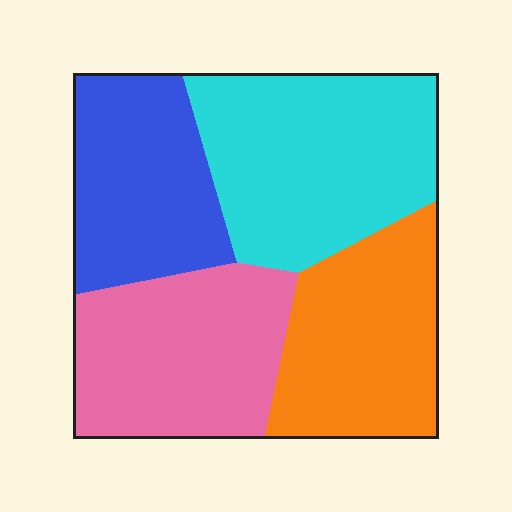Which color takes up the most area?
Cyan, at roughly 30%.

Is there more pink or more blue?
Pink.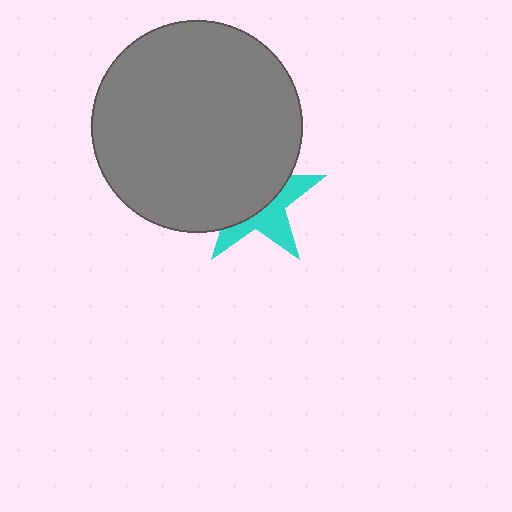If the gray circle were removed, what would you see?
You would see the complete cyan star.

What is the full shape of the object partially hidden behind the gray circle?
The partially hidden object is a cyan star.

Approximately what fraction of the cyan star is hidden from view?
Roughly 58% of the cyan star is hidden behind the gray circle.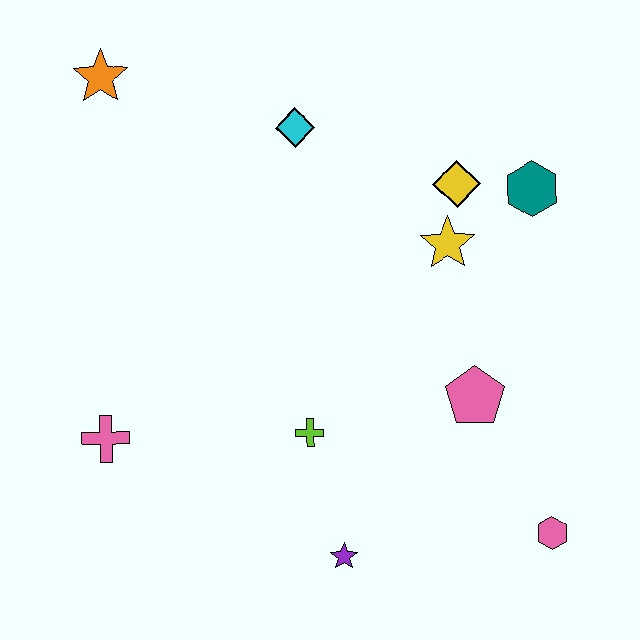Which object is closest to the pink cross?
The lime cross is closest to the pink cross.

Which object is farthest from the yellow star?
The pink cross is farthest from the yellow star.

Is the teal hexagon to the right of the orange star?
Yes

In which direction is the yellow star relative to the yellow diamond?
The yellow star is below the yellow diamond.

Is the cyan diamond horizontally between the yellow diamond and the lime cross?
No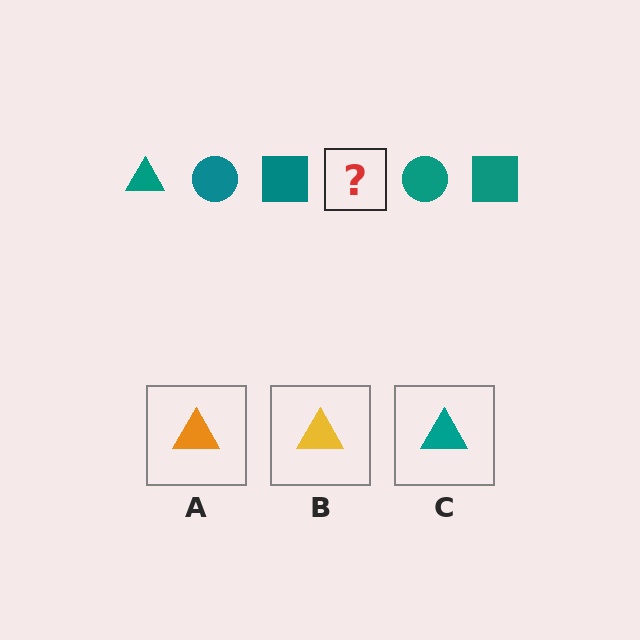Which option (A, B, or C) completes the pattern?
C.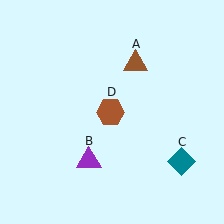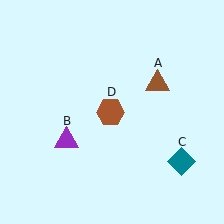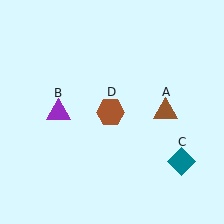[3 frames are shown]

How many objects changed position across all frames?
2 objects changed position: brown triangle (object A), purple triangle (object B).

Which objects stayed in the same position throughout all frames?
Teal diamond (object C) and brown hexagon (object D) remained stationary.